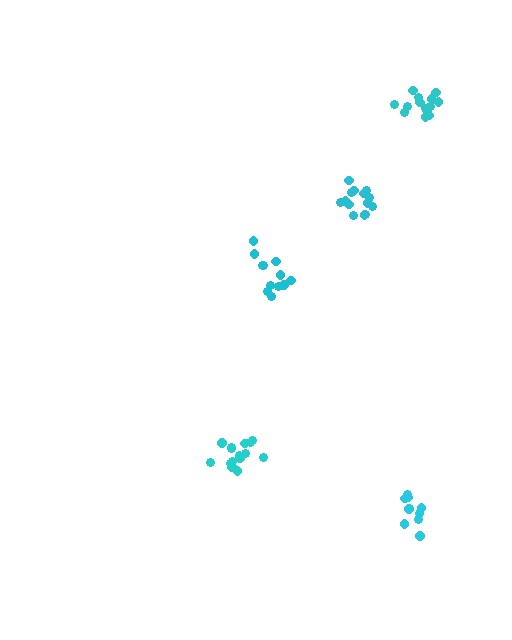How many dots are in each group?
Group 1: 10 dots, Group 2: 12 dots, Group 3: 14 dots, Group 4: 14 dots, Group 5: 15 dots (65 total).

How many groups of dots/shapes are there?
There are 5 groups.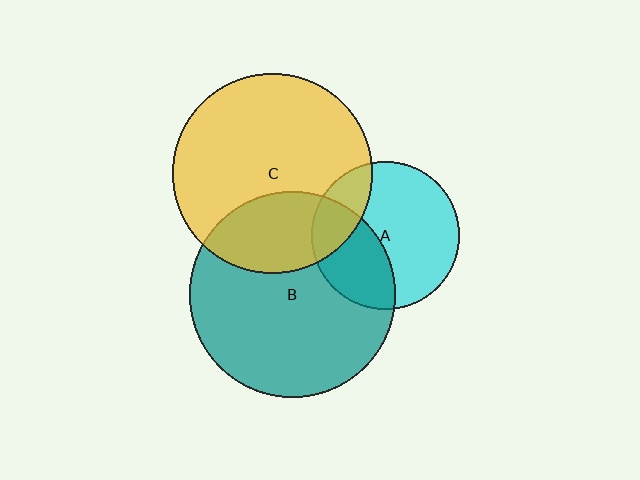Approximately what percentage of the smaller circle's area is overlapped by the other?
Approximately 20%.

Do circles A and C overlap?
Yes.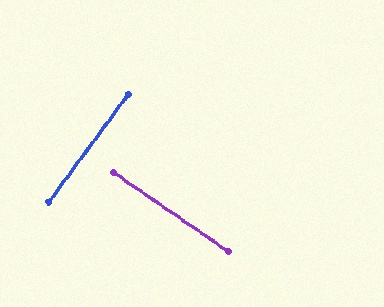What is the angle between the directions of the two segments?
Approximately 89 degrees.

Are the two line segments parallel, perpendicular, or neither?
Perpendicular — they meet at approximately 89°.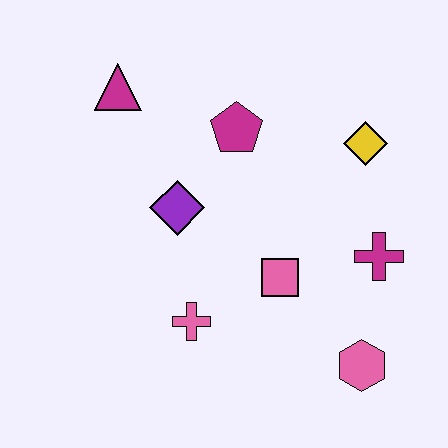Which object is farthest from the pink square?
The magenta triangle is farthest from the pink square.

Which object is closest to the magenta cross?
The pink square is closest to the magenta cross.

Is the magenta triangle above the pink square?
Yes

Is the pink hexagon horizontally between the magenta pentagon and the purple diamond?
No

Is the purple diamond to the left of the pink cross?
Yes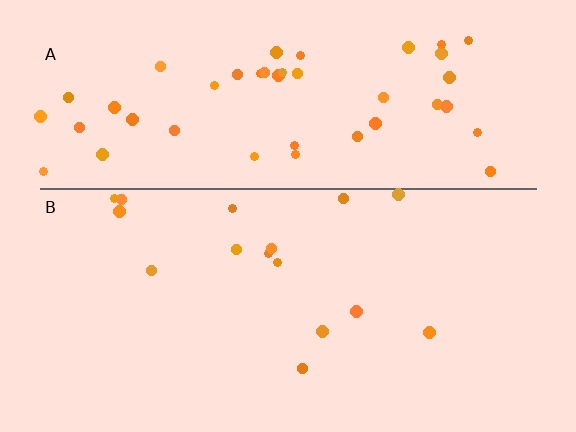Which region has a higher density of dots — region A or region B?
A (the top).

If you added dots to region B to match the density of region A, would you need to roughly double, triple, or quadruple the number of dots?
Approximately triple.